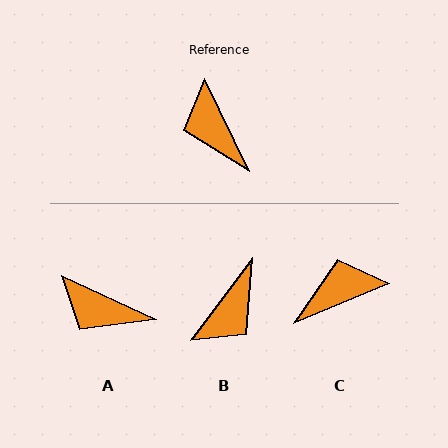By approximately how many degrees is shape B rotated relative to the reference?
Approximately 118 degrees counter-clockwise.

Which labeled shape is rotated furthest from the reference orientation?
B, about 118 degrees away.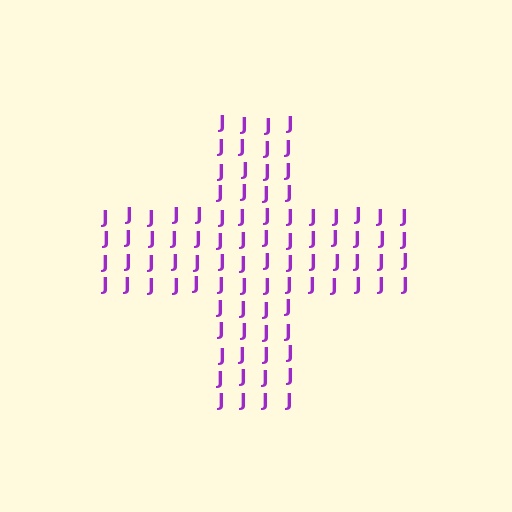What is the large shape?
The large shape is a cross.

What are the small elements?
The small elements are letter J's.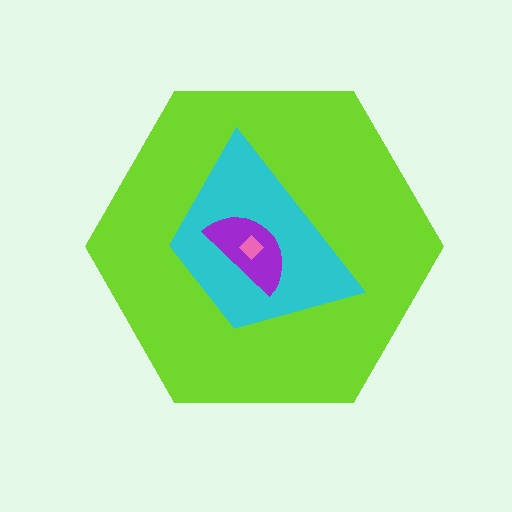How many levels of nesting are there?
4.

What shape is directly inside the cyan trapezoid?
The purple semicircle.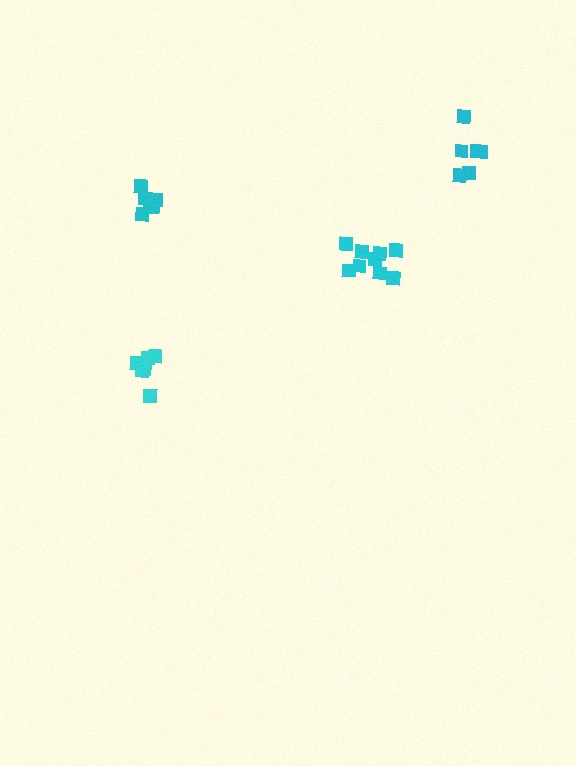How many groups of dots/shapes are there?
There are 4 groups.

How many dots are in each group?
Group 1: 6 dots, Group 2: 6 dots, Group 3: 7 dots, Group 4: 9 dots (28 total).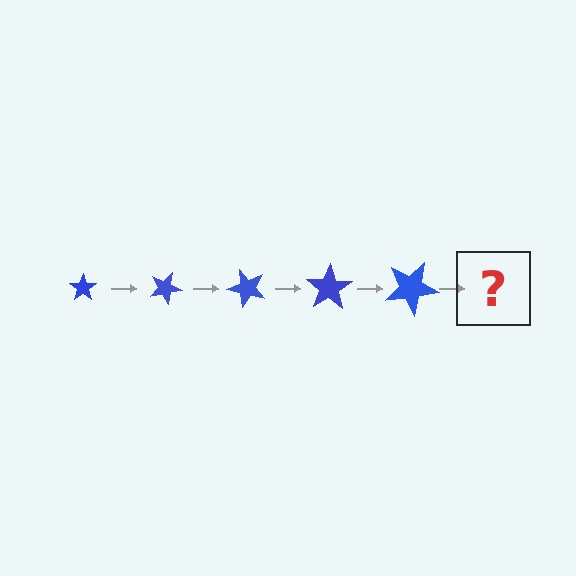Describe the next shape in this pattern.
It should be a star, larger than the previous one and rotated 125 degrees from the start.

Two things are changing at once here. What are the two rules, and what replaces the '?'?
The two rules are that the star grows larger each step and it rotates 25 degrees each step. The '?' should be a star, larger than the previous one and rotated 125 degrees from the start.